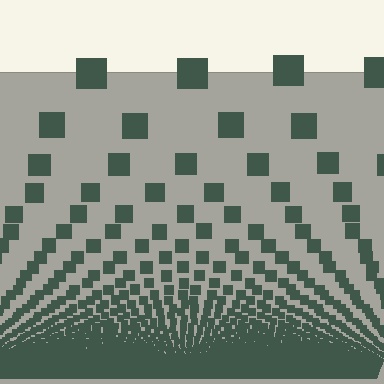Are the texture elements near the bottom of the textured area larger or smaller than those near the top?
Smaller. The gradient is inverted — elements near the bottom are smaller and denser.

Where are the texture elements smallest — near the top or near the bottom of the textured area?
Near the bottom.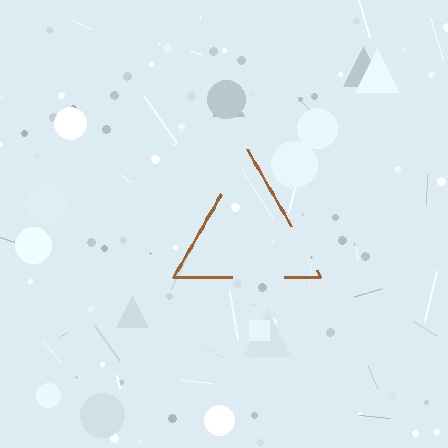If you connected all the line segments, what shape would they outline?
They would outline a triangle.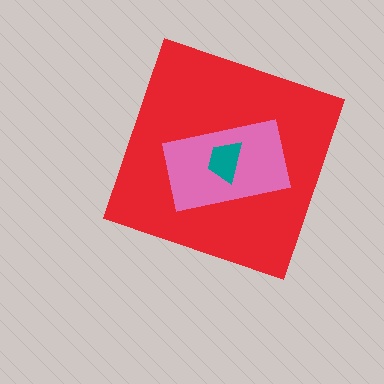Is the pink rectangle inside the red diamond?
Yes.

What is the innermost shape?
The teal trapezoid.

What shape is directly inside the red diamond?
The pink rectangle.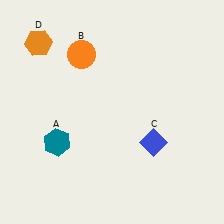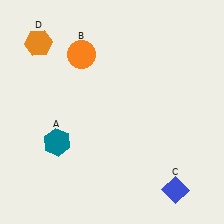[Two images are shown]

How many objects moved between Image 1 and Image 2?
1 object moved between the two images.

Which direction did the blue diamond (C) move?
The blue diamond (C) moved down.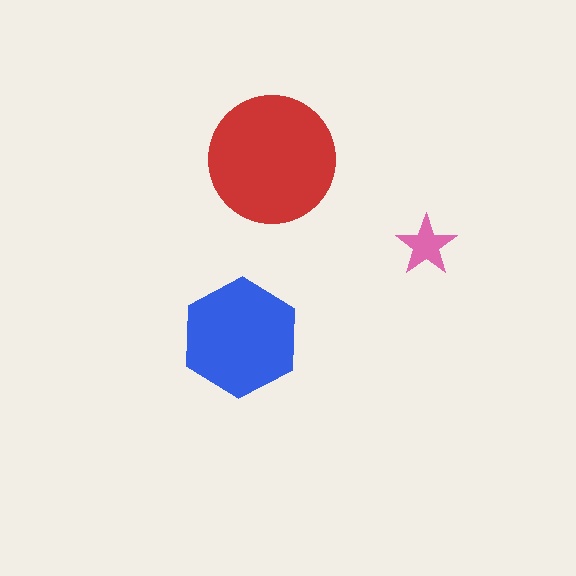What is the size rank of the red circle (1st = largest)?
1st.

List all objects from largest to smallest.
The red circle, the blue hexagon, the pink star.